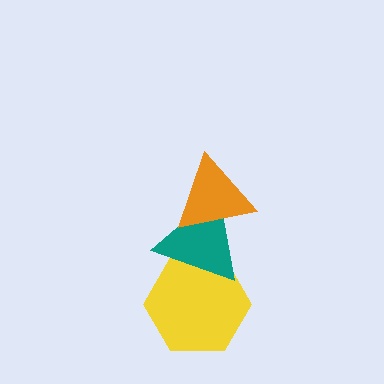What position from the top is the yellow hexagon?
The yellow hexagon is 3rd from the top.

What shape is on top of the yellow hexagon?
The teal triangle is on top of the yellow hexagon.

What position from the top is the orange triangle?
The orange triangle is 1st from the top.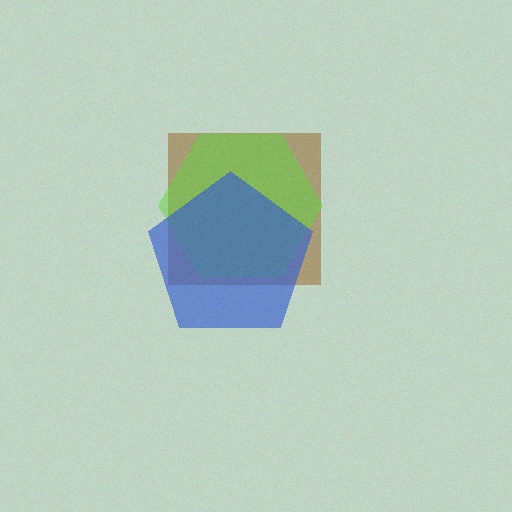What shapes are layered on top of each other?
The layered shapes are: a brown square, a lime hexagon, a blue pentagon.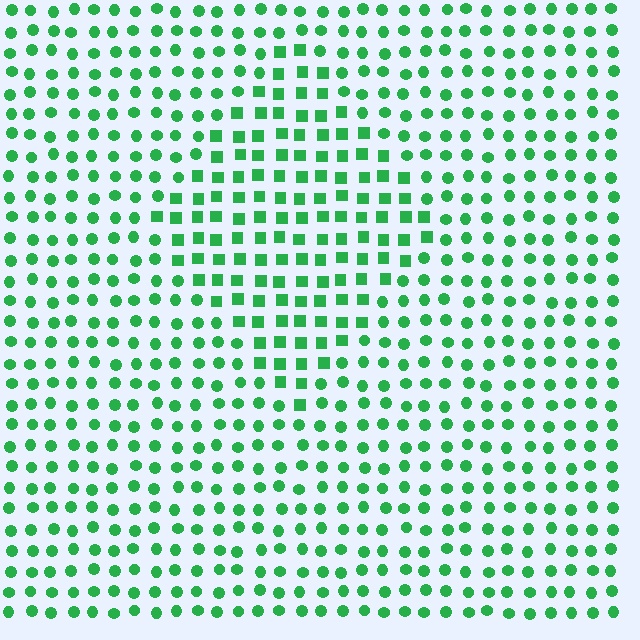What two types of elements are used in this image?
The image uses squares inside the diamond region and circles outside it.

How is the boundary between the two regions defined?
The boundary is defined by a change in element shape: squares inside vs. circles outside. All elements share the same color and spacing.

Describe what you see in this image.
The image is filled with small green elements arranged in a uniform grid. A diamond-shaped region contains squares, while the surrounding area contains circles. The boundary is defined purely by the change in element shape.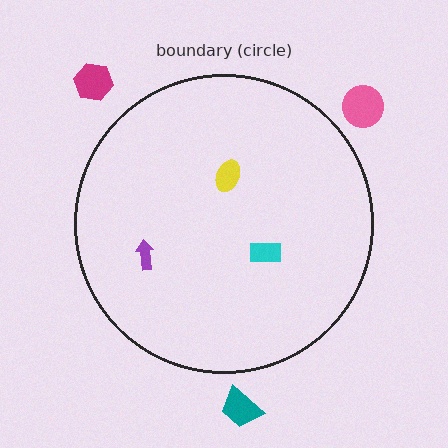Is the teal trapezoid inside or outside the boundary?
Outside.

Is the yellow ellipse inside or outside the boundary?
Inside.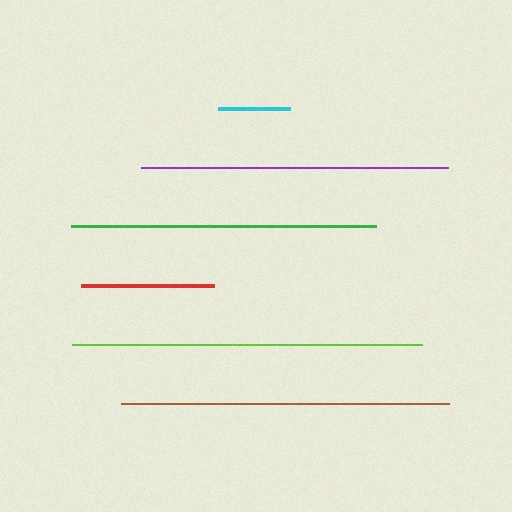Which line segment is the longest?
The lime line is the longest at approximately 350 pixels.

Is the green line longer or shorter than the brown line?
The brown line is longer than the green line.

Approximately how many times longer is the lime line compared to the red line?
The lime line is approximately 2.6 times the length of the red line.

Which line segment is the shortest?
The cyan line is the shortest at approximately 72 pixels.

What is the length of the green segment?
The green segment is approximately 305 pixels long.